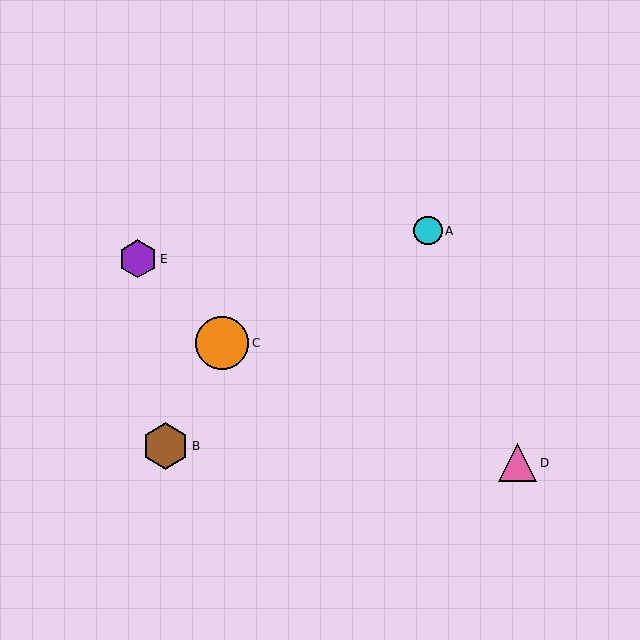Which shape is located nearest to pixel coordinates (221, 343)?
The orange circle (labeled C) at (222, 343) is nearest to that location.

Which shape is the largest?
The orange circle (labeled C) is the largest.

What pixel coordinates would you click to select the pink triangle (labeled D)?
Click at (518, 463) to select the pink triangle D.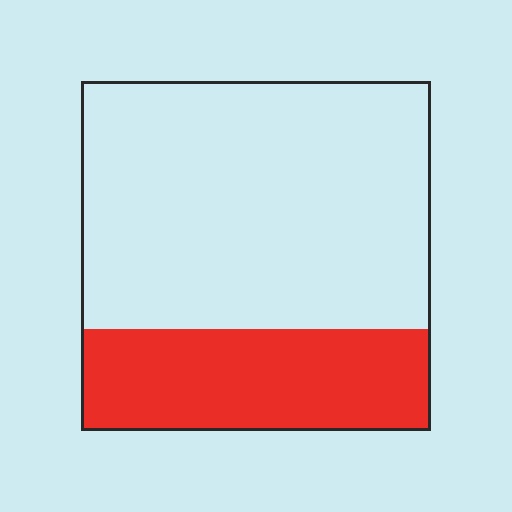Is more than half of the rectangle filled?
No.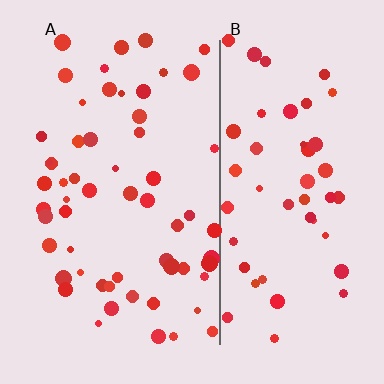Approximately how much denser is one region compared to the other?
Approximately 1.1× — region A over region B.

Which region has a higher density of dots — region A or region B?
A (the left).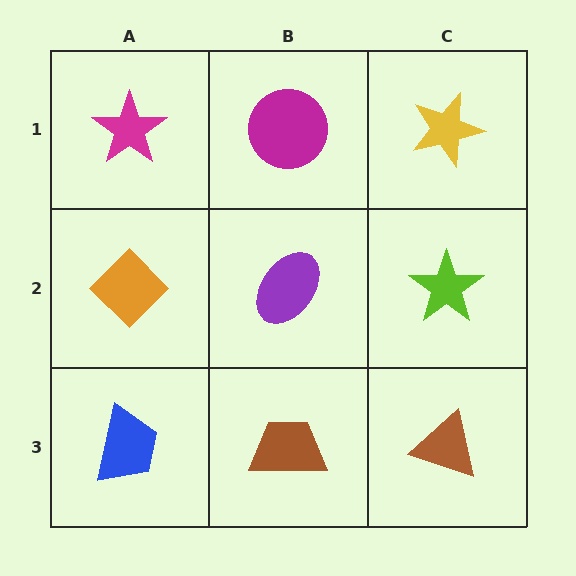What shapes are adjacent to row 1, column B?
A purple ellipse (row 2, column B), a magenta star (row 1, column A), a yellow star (row 1, column C).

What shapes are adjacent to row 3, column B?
A purple ellipse (row 2, column B), a blue trapezoid (row 3, column A), a brown triangle (row 3, column C).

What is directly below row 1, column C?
A lime star.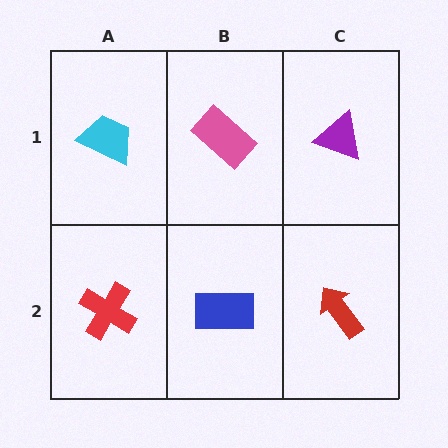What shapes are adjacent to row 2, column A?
A cyan trapezoid (row 1, column A), a blue rectangle (row 2, column B).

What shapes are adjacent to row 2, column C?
A purple triangle (row 1, column C), a blue rectangle (row 2, column B).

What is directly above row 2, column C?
A purple triangle.